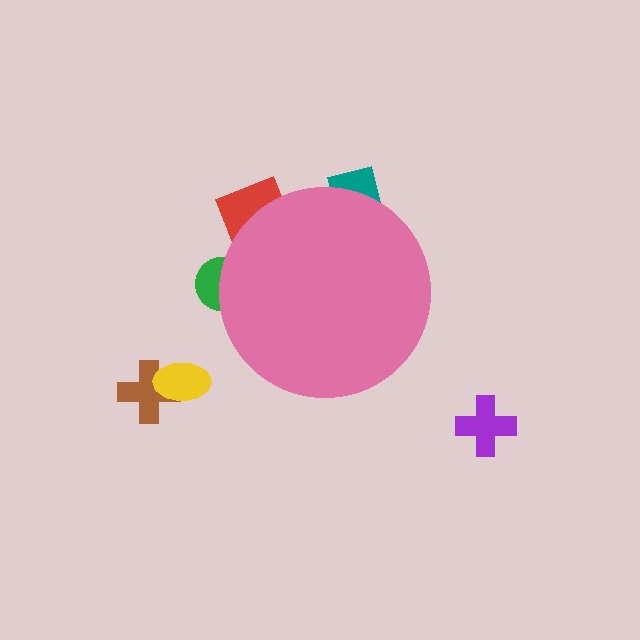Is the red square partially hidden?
Yes, the red square is partially hidden behind the pink circle.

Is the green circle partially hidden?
Yes, the green circle is partially hidden behind the pink circle.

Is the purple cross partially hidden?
No, the purple cross is fully visible.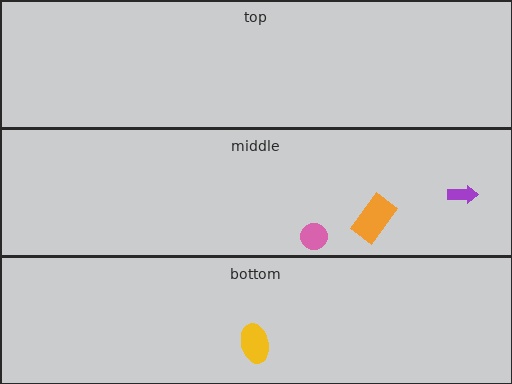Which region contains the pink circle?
The middle region.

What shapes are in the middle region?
The purple arrow, the pink circle, the orange rectangle.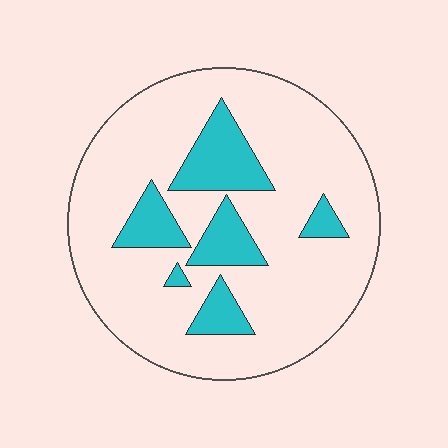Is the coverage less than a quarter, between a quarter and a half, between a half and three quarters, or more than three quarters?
Less than a quarter.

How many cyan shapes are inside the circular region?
6.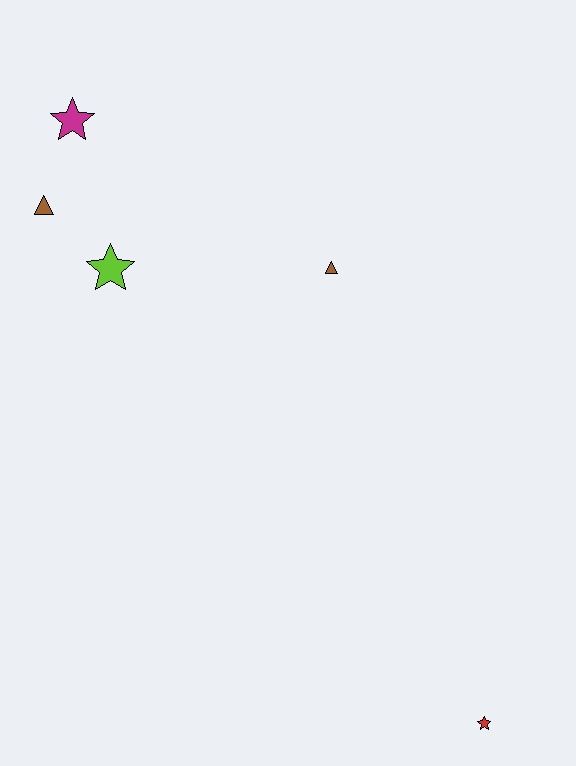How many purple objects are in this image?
There are no purple objects.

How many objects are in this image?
There are 5 objects.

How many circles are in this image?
There are no circles.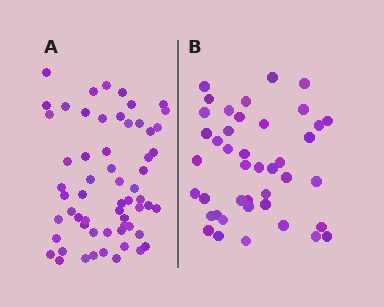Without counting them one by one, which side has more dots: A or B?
Region A (the left region) has more dots.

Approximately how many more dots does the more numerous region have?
Region A has approximately 20 more dots than region B.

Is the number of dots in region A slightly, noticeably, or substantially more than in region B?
Region A has noticeably more, but not dramatically so. The ratio is roughly 1.4 to 1.